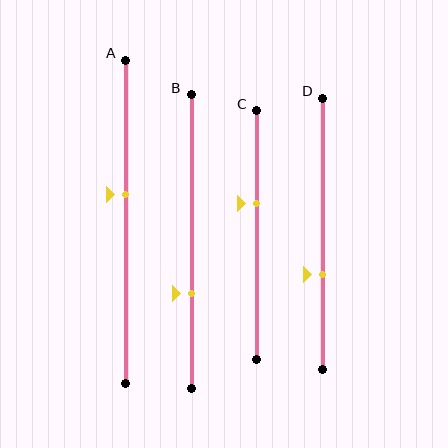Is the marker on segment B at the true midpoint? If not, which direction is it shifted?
No, the marker on segment B is shifted downward by about 18% of the segment length.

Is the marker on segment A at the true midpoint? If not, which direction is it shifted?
No, the marker on segment A is shifted upward by about 8% of the segment length.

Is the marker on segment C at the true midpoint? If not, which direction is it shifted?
No, the marker on segment C is shifted upward by about 13% of the segment length.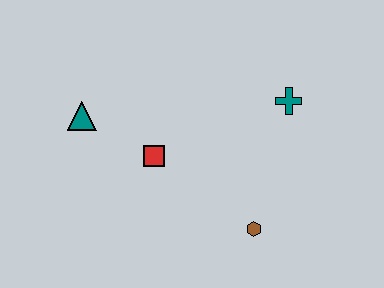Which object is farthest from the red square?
The teal cross is farthest from the red square.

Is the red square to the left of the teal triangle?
No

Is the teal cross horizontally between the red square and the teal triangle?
No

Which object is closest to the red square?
The teal triangle is closest to the red square.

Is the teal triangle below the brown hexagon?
No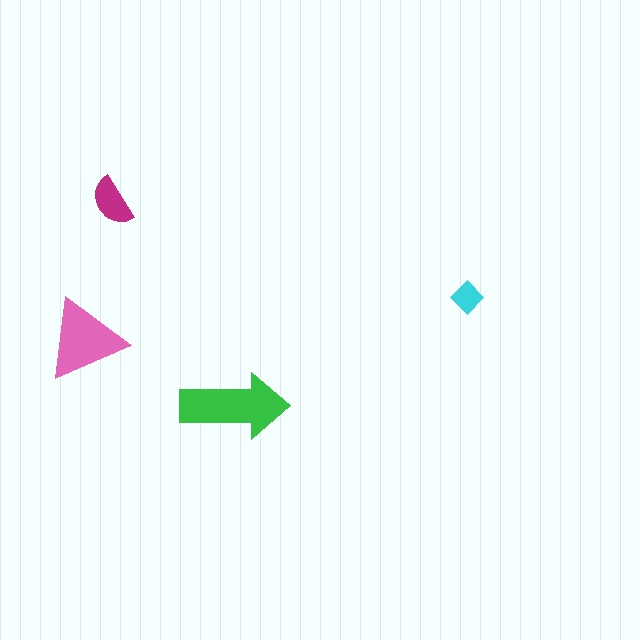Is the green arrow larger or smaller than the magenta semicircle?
Larger.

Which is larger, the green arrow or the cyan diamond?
The green arrow.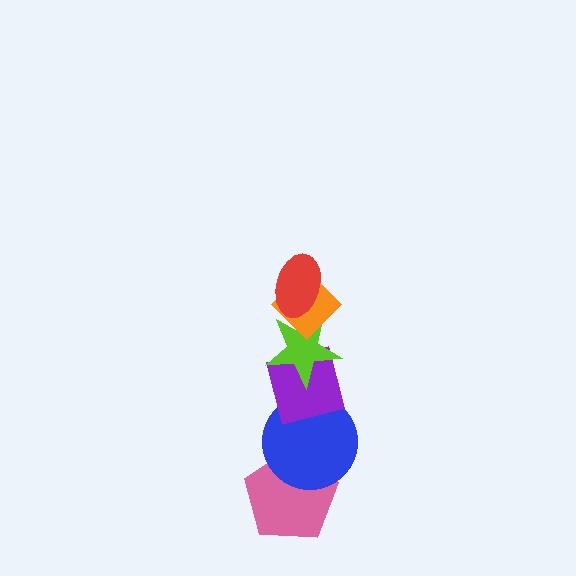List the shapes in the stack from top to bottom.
From top to bottom: the red ellipse, the orange diamond, the lime star, the purple square, the blue circle, the pink pentagon.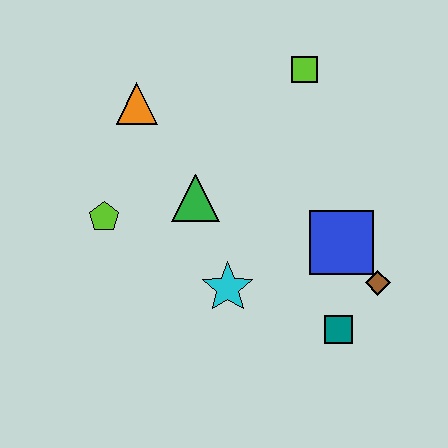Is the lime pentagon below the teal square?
No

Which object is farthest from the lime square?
The teal square is farthest from the lime square.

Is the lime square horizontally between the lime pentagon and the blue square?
Yes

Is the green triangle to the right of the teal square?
No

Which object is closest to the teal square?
The brown diamond is closest to the teal square.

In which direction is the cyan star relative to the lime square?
The cyan star is below the lime square.